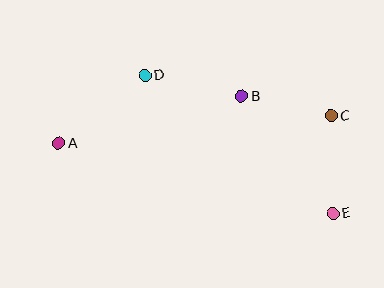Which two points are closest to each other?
Points B and C are closest to each other.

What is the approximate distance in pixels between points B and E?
The distance between B and E is approximately 149 pixels.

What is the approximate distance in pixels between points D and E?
The distance between D and E is approximately 233 pixels.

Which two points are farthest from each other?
Points A and E are farthest from each other.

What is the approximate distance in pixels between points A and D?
The distance between A and D is approximately 110 pixels.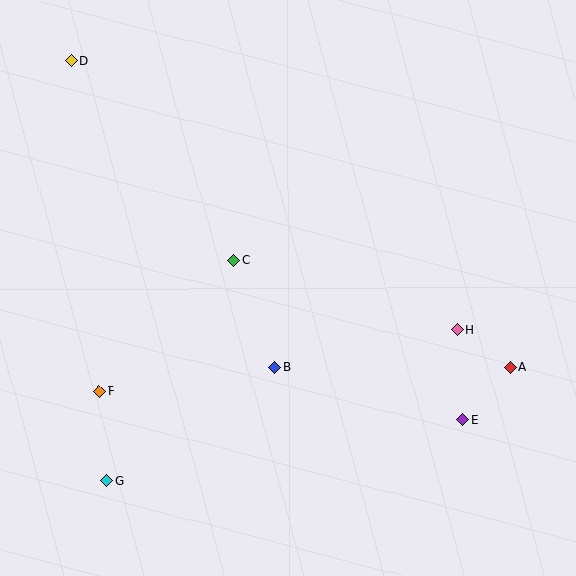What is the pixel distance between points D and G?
The distance between D and G is 421 pixels.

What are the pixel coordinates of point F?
Point F is at (99, 391).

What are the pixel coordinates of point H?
Point H is at (457, 330).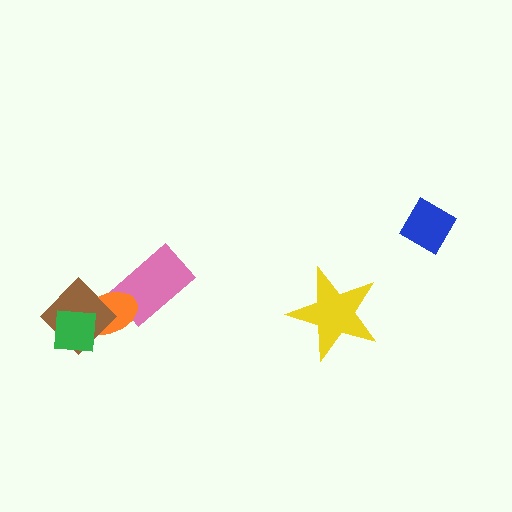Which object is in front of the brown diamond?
The green square is in front of the brown diamond.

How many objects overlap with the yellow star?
0 objects overlap with the yellow star.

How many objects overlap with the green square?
2 objects overlap with the green square.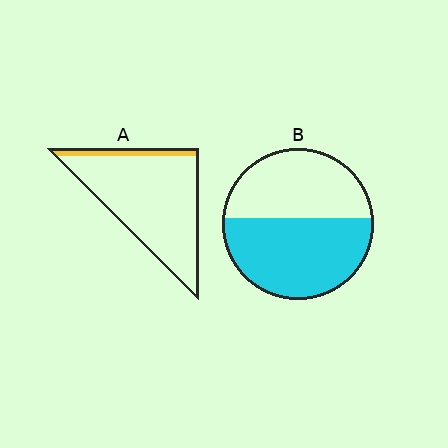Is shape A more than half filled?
No.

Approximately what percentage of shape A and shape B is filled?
A is approximately 10% and B is approximately 55%.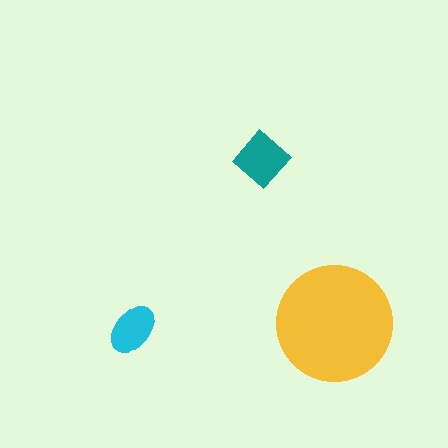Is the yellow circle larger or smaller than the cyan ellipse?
Larger.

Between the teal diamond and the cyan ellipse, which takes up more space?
The teal diamond.